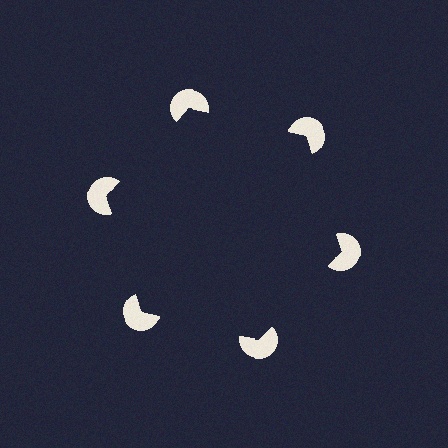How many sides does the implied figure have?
6 sides.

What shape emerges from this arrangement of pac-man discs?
An illusory hexagon — its edges are inferred from the aligned wedge cuts in the pac-man discs, not physically drawn.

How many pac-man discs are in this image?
There are 6 — one at each vertex of the illusory hexagon.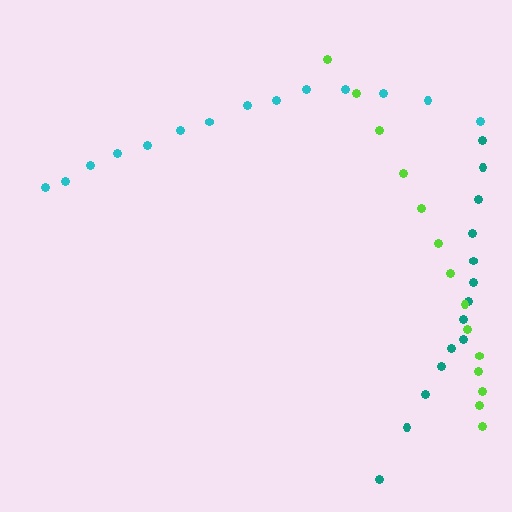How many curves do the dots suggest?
There are 3 distinct paths.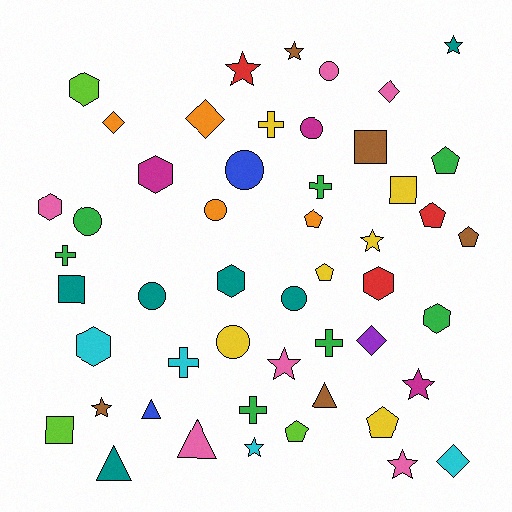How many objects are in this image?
There are 50 objects.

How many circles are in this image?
There are 8 circles.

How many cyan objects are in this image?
There are 4 cyan objects.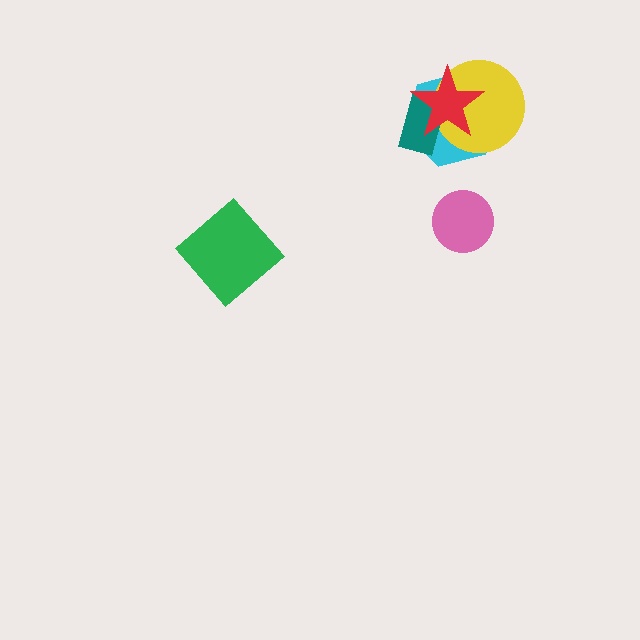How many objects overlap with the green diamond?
0 objects overlap with the green diamond.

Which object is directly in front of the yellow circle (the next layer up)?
The teal rectangle is directly in front of the yellow circle.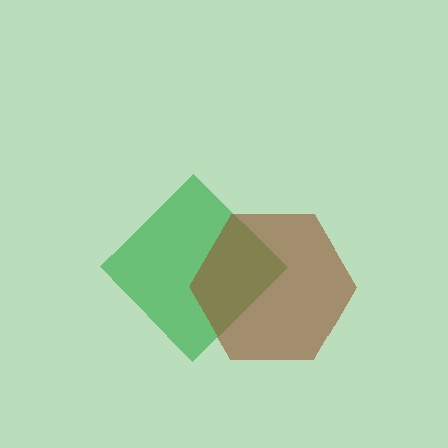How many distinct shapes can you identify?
There are 2 distinct shapes: a green diamond, a brown hexagon.